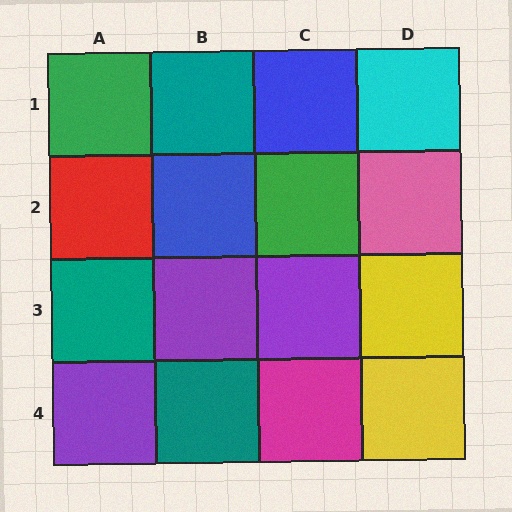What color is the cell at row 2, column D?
Pink.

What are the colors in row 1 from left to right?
Green, teal, blue, cyan.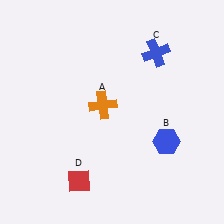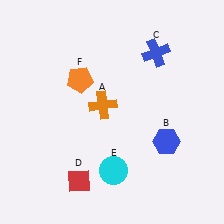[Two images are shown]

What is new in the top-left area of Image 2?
An orange pentagon (F) was added in the top-left area of Image 2.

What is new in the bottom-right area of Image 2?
A cyan circle (E) was added in the bottom-right area of Image 2.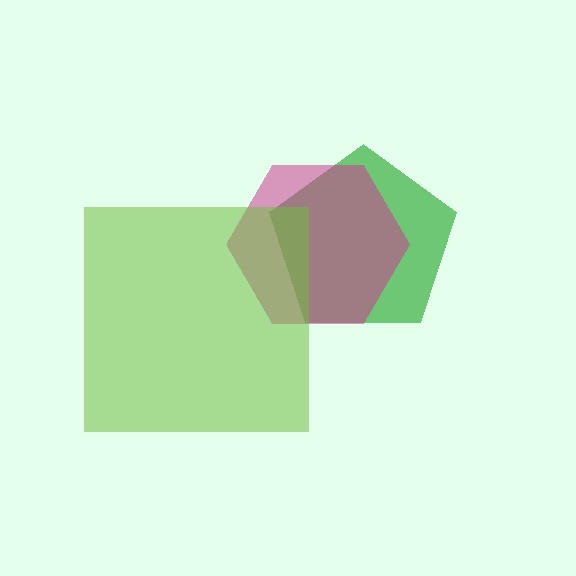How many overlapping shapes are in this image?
There are 3 overlapping shapes in the image.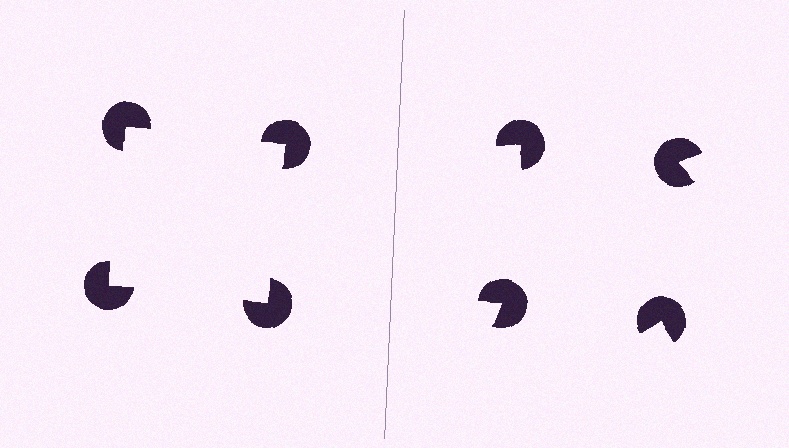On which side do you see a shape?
An illusory square appears on the left side. On the right side the wedge cuts are rotated, so no coherent shape forms.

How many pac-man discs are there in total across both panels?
8 — 4 on each side.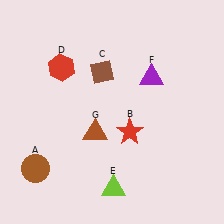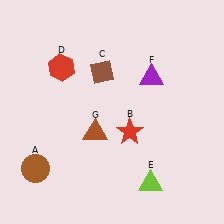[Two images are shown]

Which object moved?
The lime triangle (E) moved right.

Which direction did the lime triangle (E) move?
The lime triangle (E) moved right.